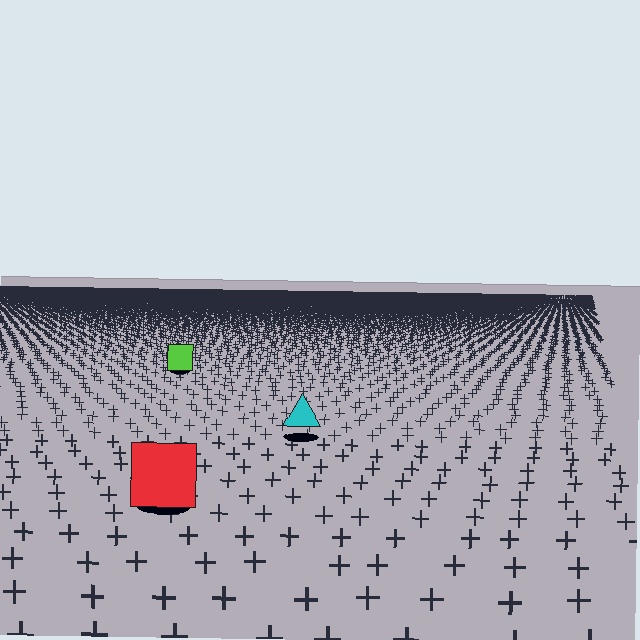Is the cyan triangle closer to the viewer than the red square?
No. The red square is closer — you can tell from the texture gradient: the ground texture is coarser near it.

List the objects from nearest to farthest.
From nearest to farthest: the red square, the cyan triangle, the lime square.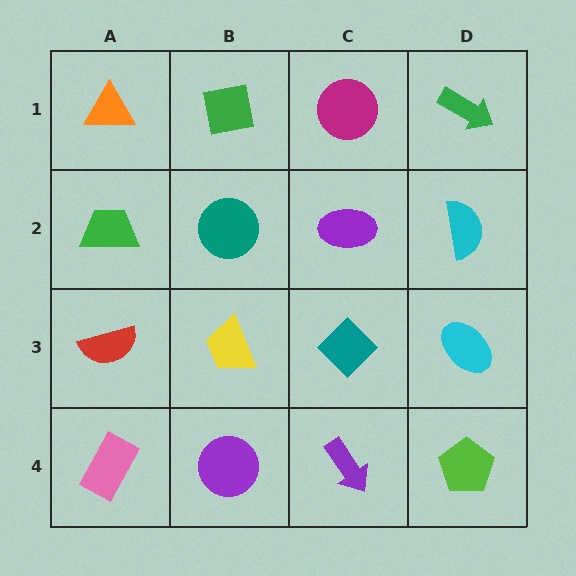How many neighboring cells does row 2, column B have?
4.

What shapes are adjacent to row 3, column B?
A teal circle (row 2, column B), a purple circle (row 4, column B), a red semicircle (row 3, column A), a teal diamond (row 3, column C).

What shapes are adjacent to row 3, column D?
A cyan semicircle (row 2, column D), a lime pentagon (row 4, column D), a teal diamond (row 3, column C).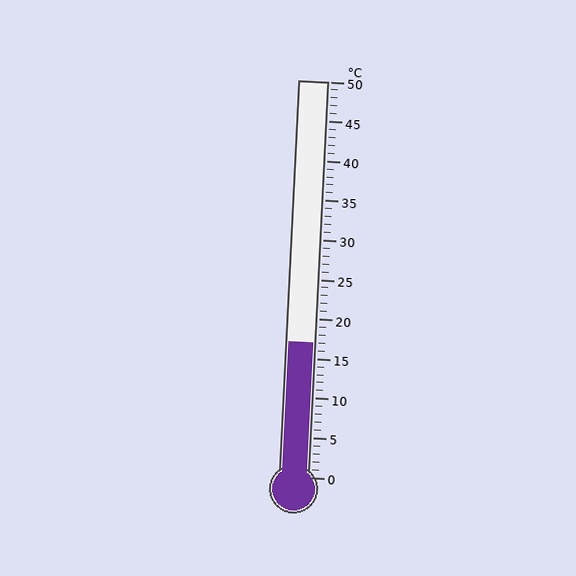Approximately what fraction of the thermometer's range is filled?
The thermometer is filled to approximately 35% of its range.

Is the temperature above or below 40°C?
The temperature is below 40°C.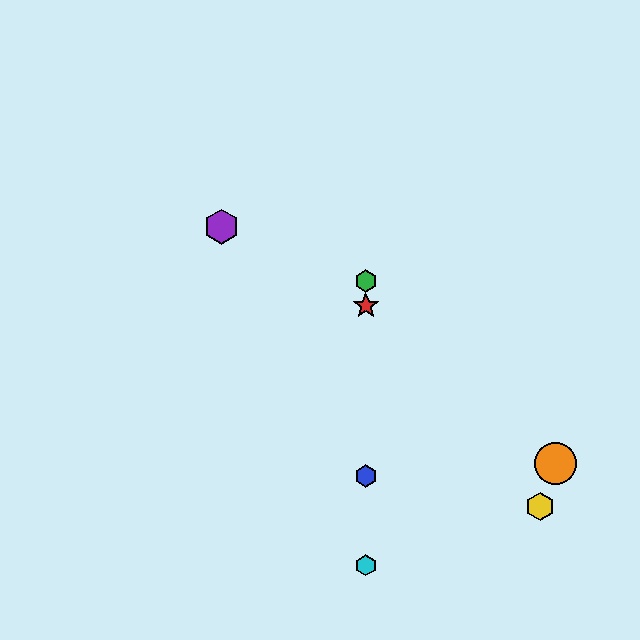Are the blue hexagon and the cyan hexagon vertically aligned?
Yes, both are at x≈366.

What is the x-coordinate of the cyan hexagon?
The cyan hexagon is at x≈366.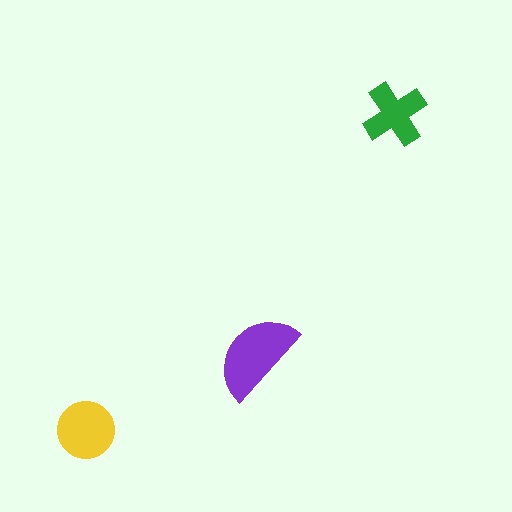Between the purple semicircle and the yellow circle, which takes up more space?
The purple semicircle.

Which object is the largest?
The purple semicircle.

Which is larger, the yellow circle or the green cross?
The yellow circle.